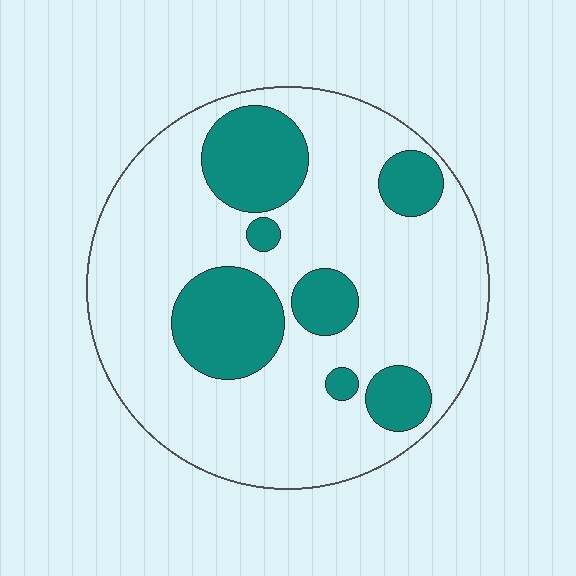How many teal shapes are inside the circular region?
7.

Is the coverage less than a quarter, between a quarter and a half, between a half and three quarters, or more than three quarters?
Less than a quarter.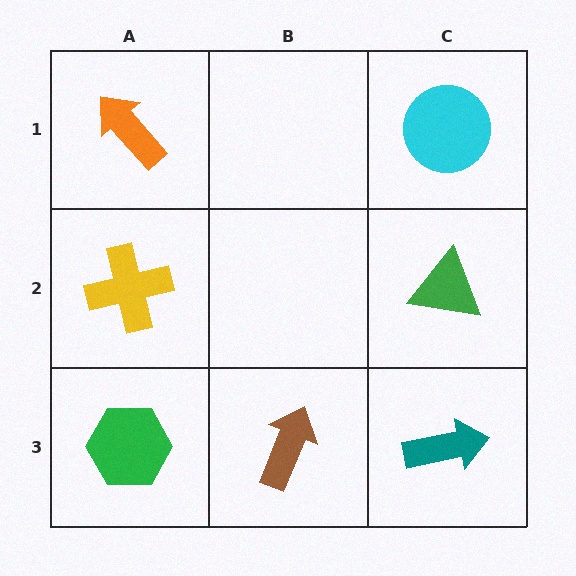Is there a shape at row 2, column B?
No, that cell is empty.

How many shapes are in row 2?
2 shapes.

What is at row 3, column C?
A teal arrow.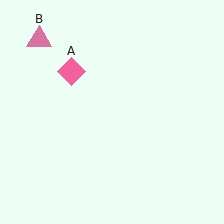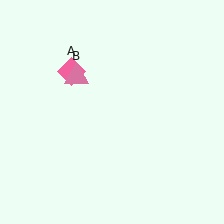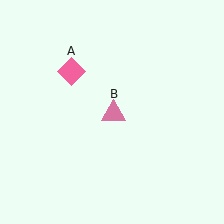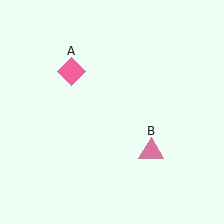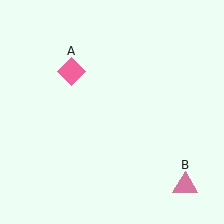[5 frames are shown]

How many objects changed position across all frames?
1 object changed position: pink triangle (object B).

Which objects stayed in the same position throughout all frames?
Pink diamond (object A) remained stationary.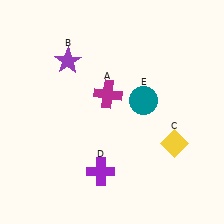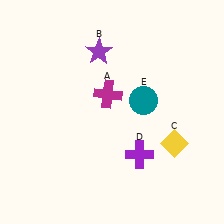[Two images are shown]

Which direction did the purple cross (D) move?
The purple cross (D) moved right.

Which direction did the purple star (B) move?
The purple star (B) moved right.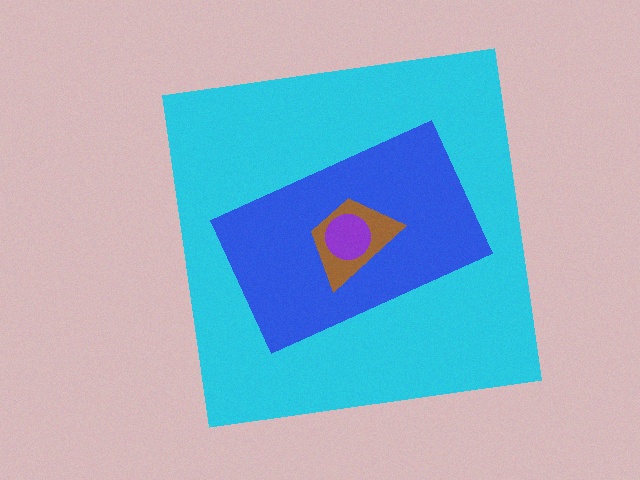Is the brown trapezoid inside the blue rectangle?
Yes.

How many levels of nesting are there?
4.